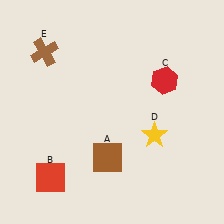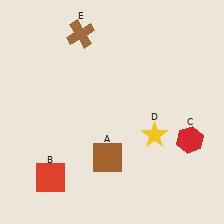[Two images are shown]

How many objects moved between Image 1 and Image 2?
2 objects moved between the two images.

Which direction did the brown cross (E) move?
The brown cross (E) moved right.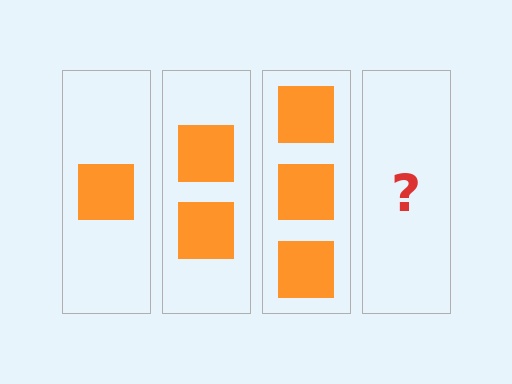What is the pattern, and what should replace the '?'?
The pattern is that each step adds one more square. The '?' should be 4 squares.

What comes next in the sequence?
The next element should be 4 squares.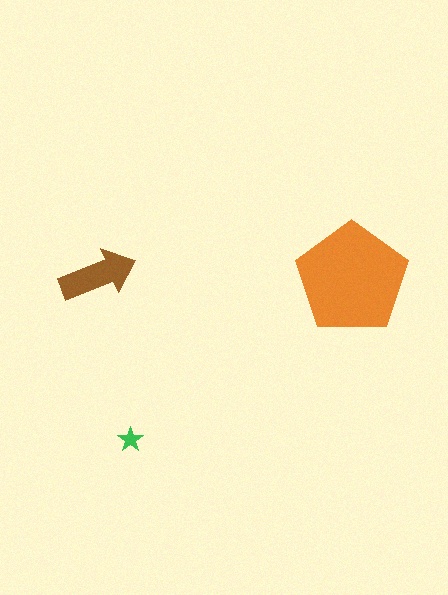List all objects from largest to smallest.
The orange pentagon, the brown arrow, the green star.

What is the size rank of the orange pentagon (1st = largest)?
1st.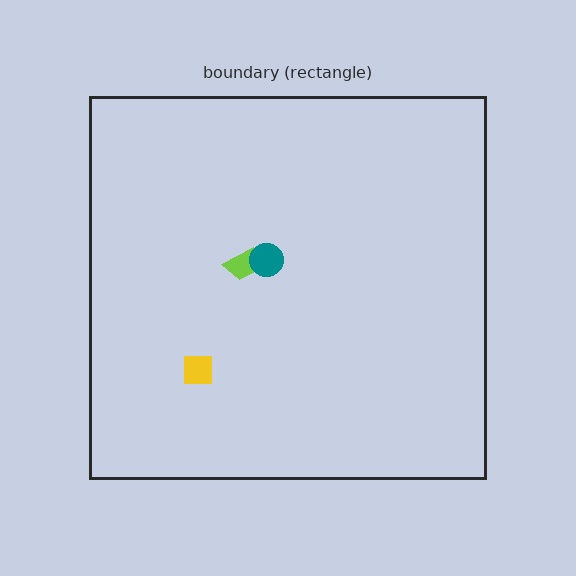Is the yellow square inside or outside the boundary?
Inside.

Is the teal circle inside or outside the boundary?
Inside.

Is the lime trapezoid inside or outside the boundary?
Inside.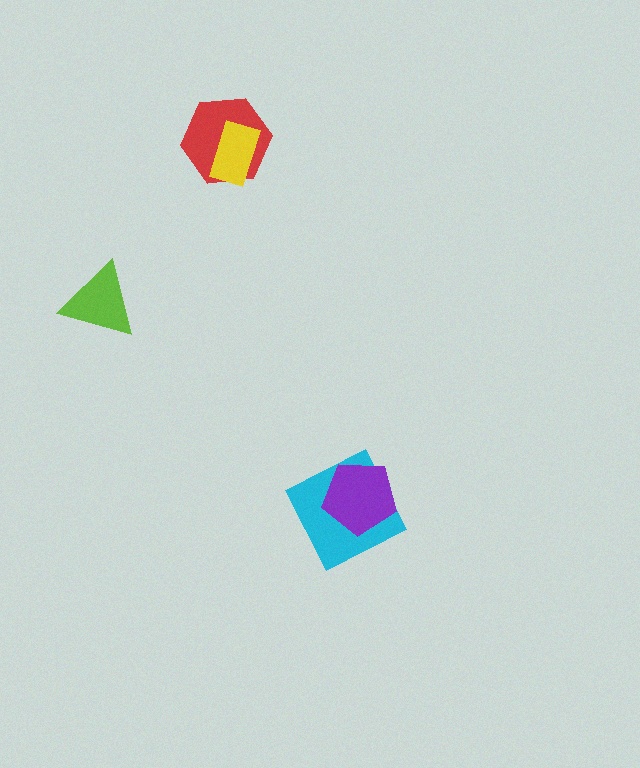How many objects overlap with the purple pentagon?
1 object overlaps with the purple pentagon.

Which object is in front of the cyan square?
The purple pentagon is in front of the cyan square.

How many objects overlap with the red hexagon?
1 object overlaps with the red hexagon.